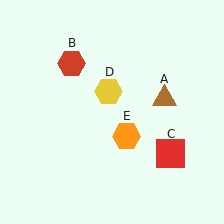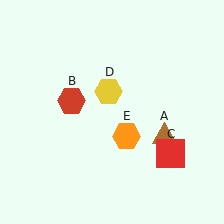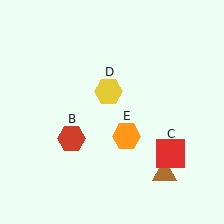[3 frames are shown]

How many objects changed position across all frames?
2 objects changed position: brown triangle (object A), red hexagon (object B).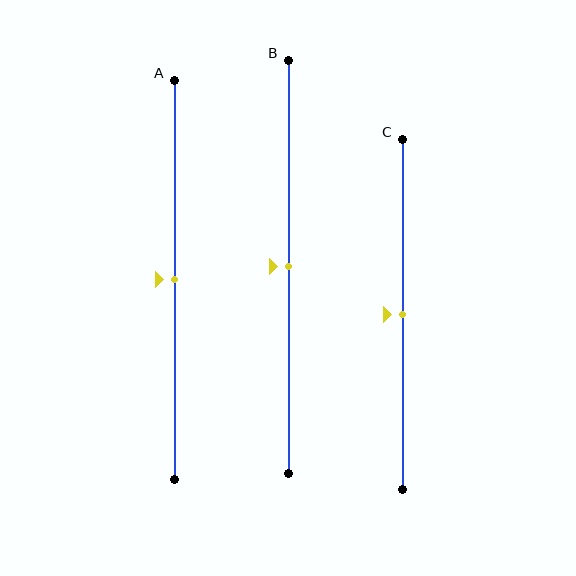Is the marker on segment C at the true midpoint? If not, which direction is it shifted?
Yes, the marker on segment C is at the true midpoint.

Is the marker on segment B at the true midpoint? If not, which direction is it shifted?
Yes, the marker on segment B is at the true midpoint.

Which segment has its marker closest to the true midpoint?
Segment A has its marker closest to the true midpoint.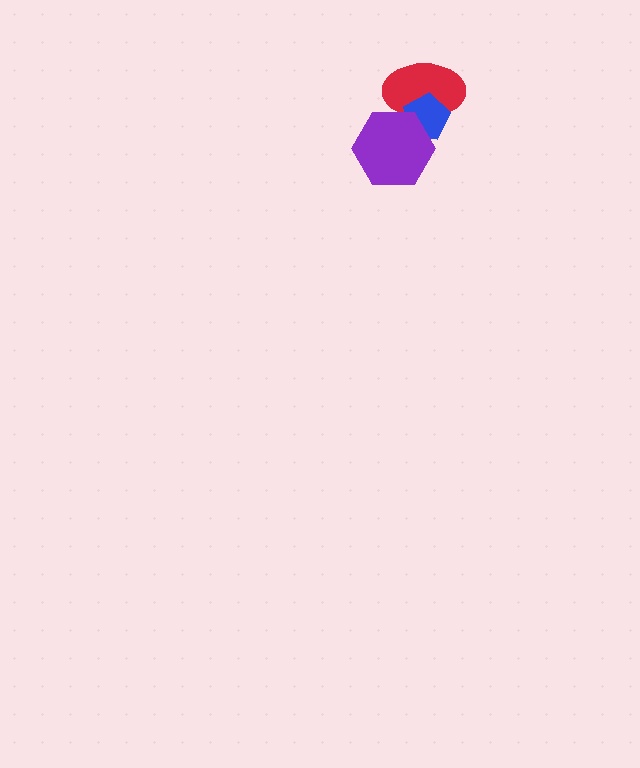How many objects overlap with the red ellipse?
2 objects overlap with the red ellipse.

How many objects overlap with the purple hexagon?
2 objects overlap with the purple hexagon.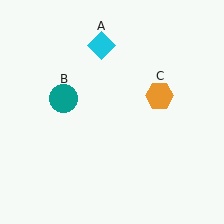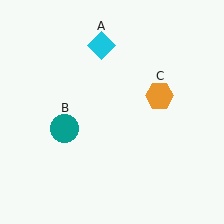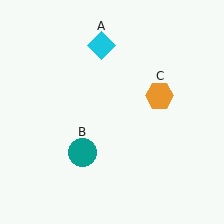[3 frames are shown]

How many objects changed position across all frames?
1 object changed position: teal circle (object B).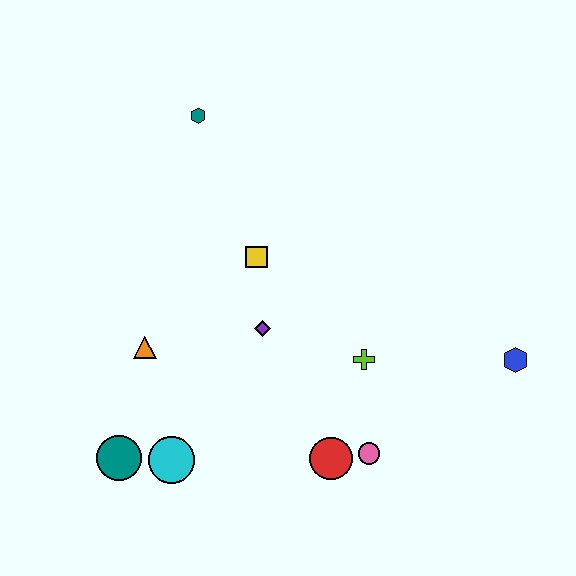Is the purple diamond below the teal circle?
No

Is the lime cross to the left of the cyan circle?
No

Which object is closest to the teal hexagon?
The yellow square is closest to the teal hexagon.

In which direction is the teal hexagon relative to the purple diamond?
The teal hexagon is above the purple diamond.